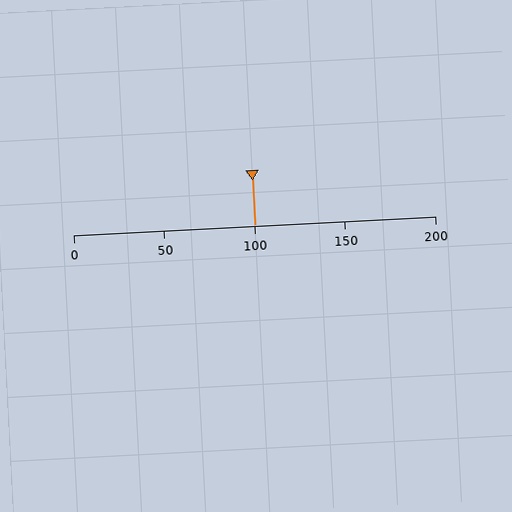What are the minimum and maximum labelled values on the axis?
The axis runs from 0 to 200.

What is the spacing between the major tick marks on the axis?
The major ticks are spaced 50 apart.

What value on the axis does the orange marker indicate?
The marker indicates approximately 100.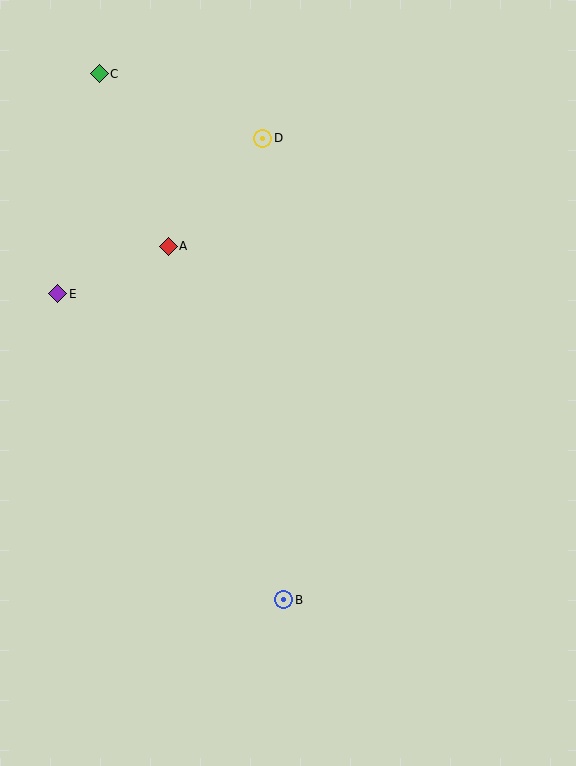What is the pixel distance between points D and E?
The distance between D and E is 257 pixels.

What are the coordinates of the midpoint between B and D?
The midpoint between B and D is at (273, 369).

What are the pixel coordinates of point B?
Point B is at (284, 600).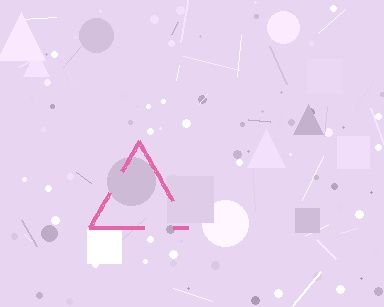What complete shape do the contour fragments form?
The contour fragments form a triangle.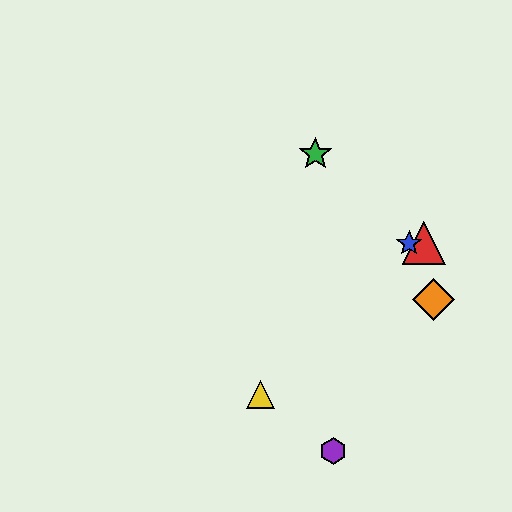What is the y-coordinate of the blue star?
The blue star is at y≈243.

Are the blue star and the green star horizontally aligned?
No, the blue star is at y≈243 and the green star is at y≈154.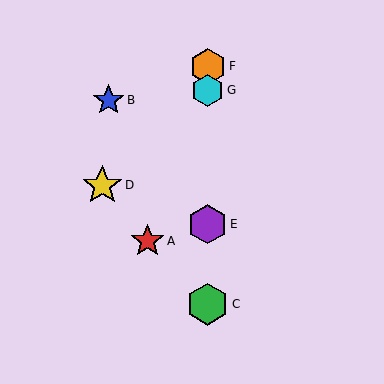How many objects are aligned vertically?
4 objects (C, E, F, G) are aligned vertically.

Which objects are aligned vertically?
Objects C, E, F, G are aligned vertically.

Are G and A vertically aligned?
No, G is at x≈208 and A is at x≈148.